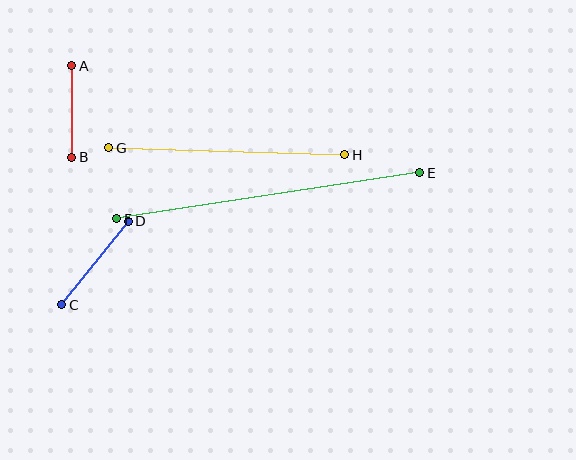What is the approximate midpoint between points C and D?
The midpoint is at approximately (95, 263) pixels.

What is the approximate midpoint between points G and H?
The midpoint is at approximately (227, 151) pixels.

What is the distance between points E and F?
The distance is approximately 306 pixels.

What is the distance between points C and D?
The distance is approximately 106 pixels.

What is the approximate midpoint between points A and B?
The midpoint is at approximately (72, 112) pixels.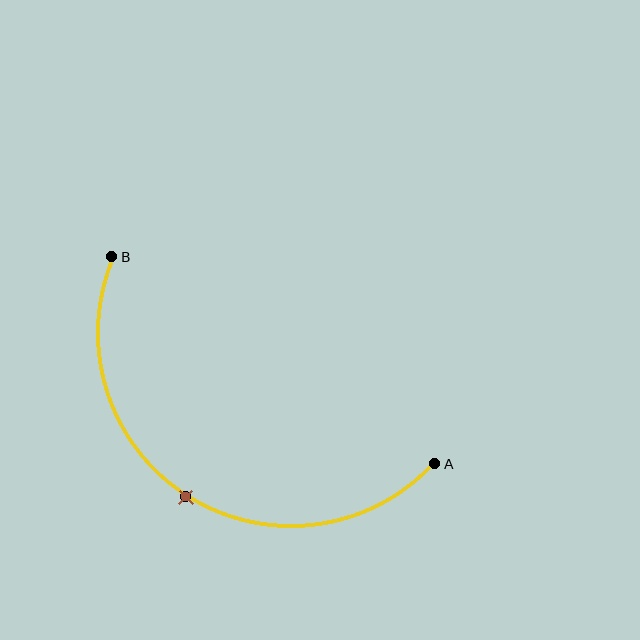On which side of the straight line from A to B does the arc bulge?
The arc bulges below the straight line connecting A and B.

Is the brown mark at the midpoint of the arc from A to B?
Yes. The brown mark lies on the arc at equal arc-length from both A and B — it is the arc midpoint.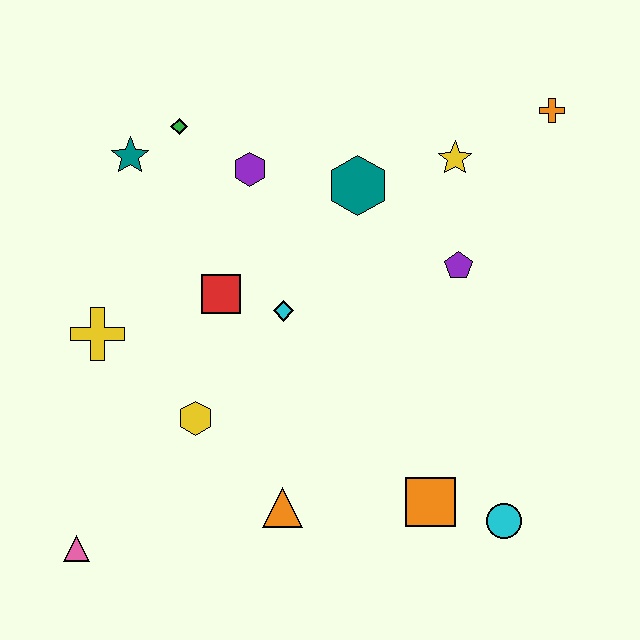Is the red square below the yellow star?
Yes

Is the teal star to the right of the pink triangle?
Yes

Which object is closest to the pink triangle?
The yellow hexagon is closest to the pink triangle.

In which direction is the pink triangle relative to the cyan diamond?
The pink triangle is below the cyan diamond.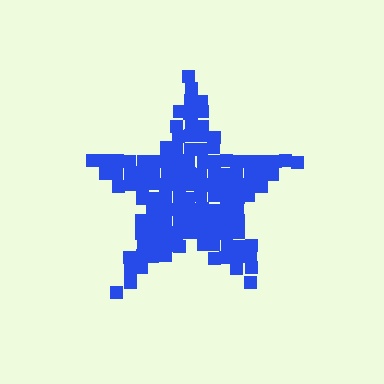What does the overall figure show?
The overall figure shows a star.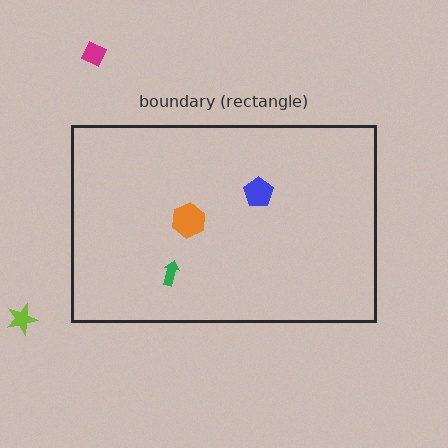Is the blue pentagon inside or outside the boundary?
Inside.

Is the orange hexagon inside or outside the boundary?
Inside.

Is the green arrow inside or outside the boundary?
Inside.